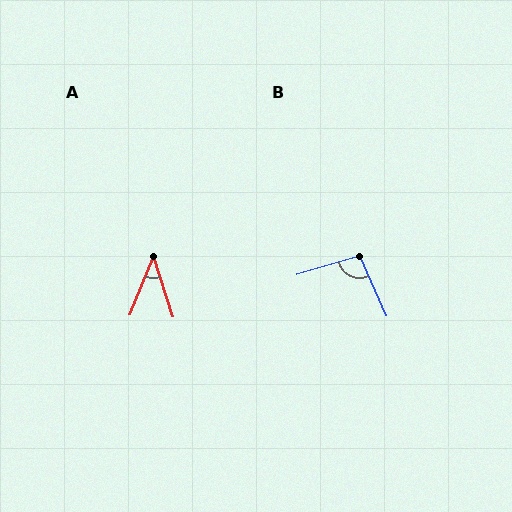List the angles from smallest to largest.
A (39°), B (97°).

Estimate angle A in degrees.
Approximately 39 degrees.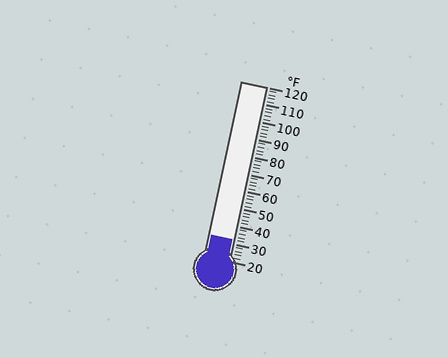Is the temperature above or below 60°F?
The temperature is below 60°F.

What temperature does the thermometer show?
The thermometer shows approximately 32°F.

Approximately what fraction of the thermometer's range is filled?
The thermometer is filled to approximately 10% of its range.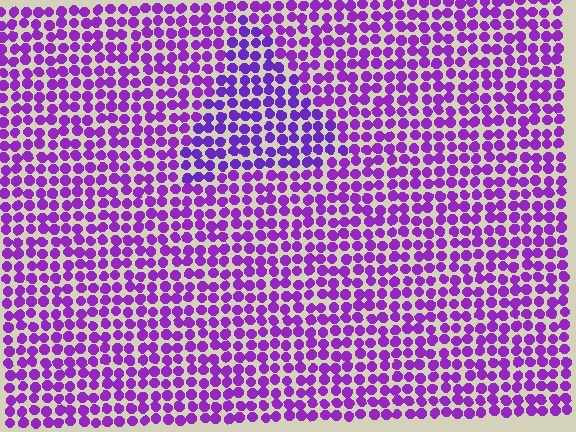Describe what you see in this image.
The image is filled with small purple elements in a uniform arrangement. A triangle-shaped region is visible where the elements are tinted to a slightly different hue, forming a subtle color boundary.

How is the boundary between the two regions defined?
The boundary is defined purely by a slight shift in hue (about 17 degrees). Spacing, size, and orientation are identical on both sides.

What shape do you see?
I see a triangle.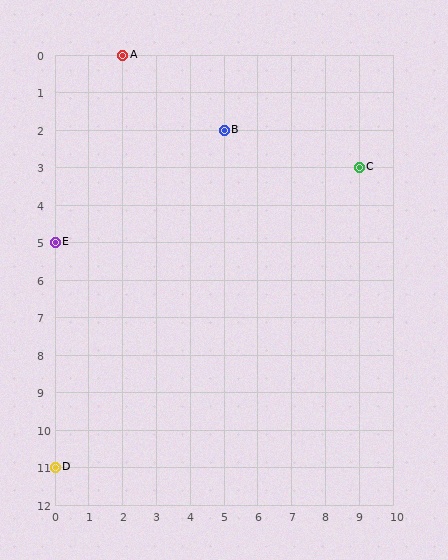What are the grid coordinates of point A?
Point A is at grid coordinates (2, 0).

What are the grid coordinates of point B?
Point B is at grid coordinates (5, 2).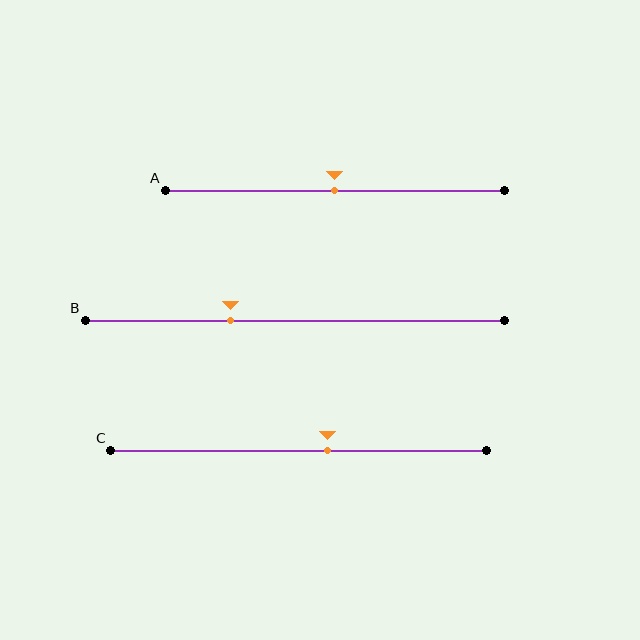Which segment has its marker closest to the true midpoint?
Segment A has its marker closest to the true midpoint.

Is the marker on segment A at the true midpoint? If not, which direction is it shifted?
Yes, the marker on segment A is at the true midpoint.